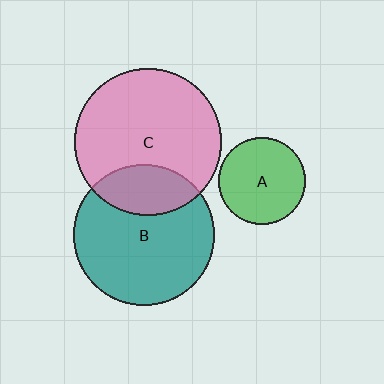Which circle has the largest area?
Circle C (pink).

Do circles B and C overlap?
Yes.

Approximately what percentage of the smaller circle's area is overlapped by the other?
Approximately 25%.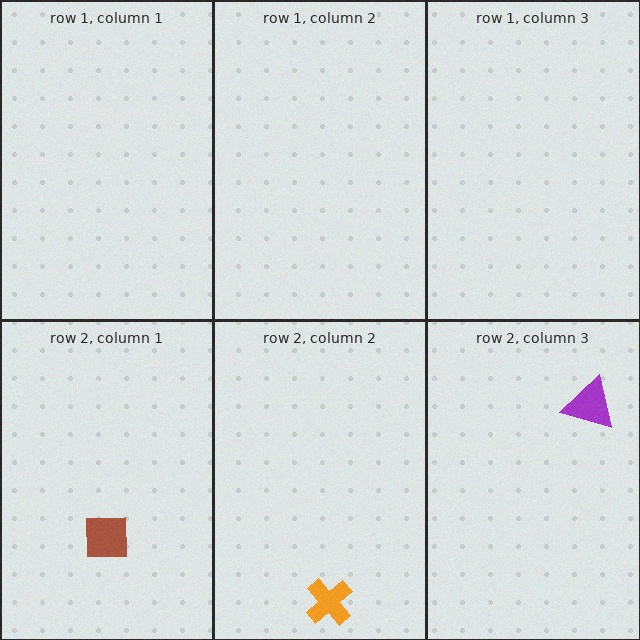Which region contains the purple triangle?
The row 2, column 3 region.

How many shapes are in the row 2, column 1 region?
1.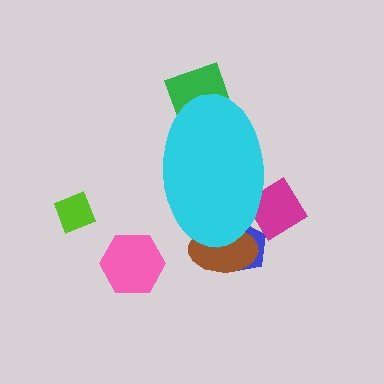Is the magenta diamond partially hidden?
Yes, the magenta diamond is partially hidden behind the cyan ellipse.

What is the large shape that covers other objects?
A cyan ellipse.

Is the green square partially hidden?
Yes, the green square is partially hidden behind the cyan ellipse.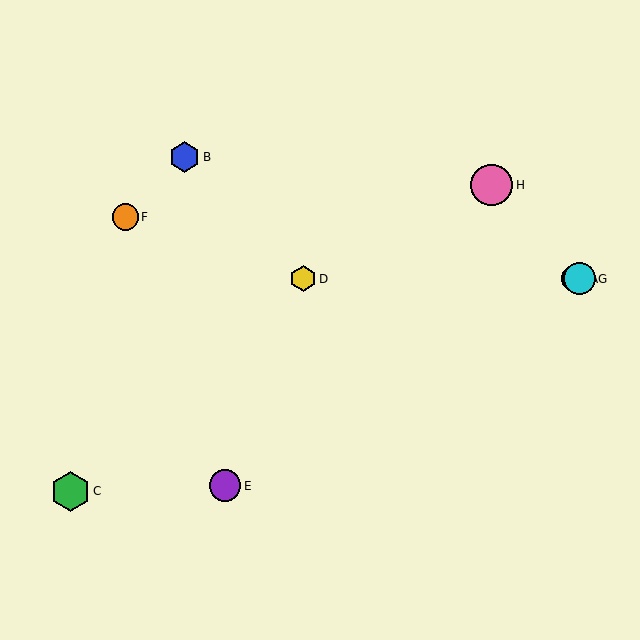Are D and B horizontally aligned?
No, D is at y≈279 and B is at y≈157.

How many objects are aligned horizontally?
3 objects (A, D, G) are aligned horizontally.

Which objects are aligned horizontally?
Objects A, D, G are aligned horizontally.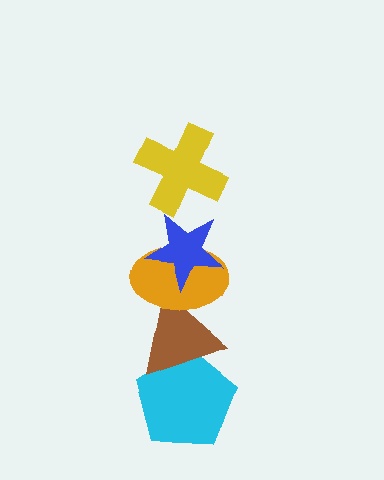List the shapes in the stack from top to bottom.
From top to bottom: the yellow cross, the blue star, the orange ellipse, the brown triangle, the cyan pentagon.